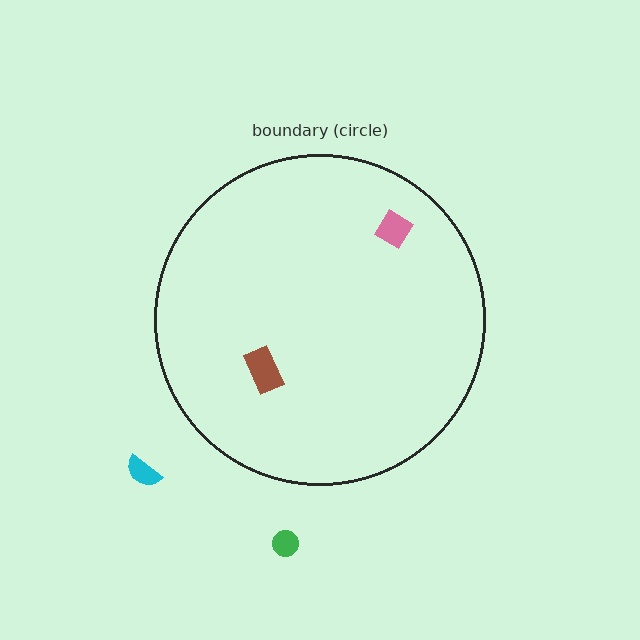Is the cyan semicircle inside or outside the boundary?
Outside.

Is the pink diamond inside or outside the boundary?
Inside.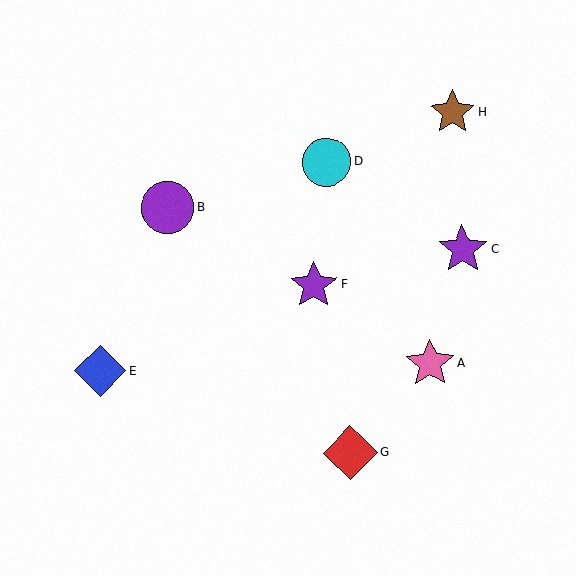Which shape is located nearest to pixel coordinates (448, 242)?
The purple star (labeled C) at (462, 249) is nearest to that location.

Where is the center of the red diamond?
The center of the red diamond is at (350, 453).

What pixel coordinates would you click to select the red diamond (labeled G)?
Click at (350, 453) to select the red diamond G.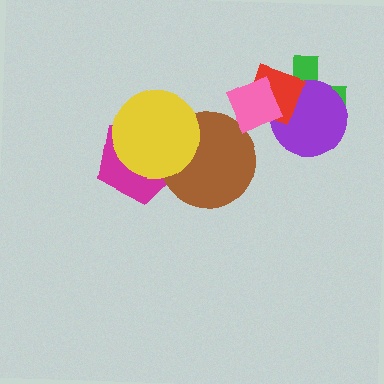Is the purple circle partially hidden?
Yes, it is partially covered by another shape.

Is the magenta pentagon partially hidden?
Yes, it is partially covered by another shape.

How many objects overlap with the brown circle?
2 objects overlap with the brown circle.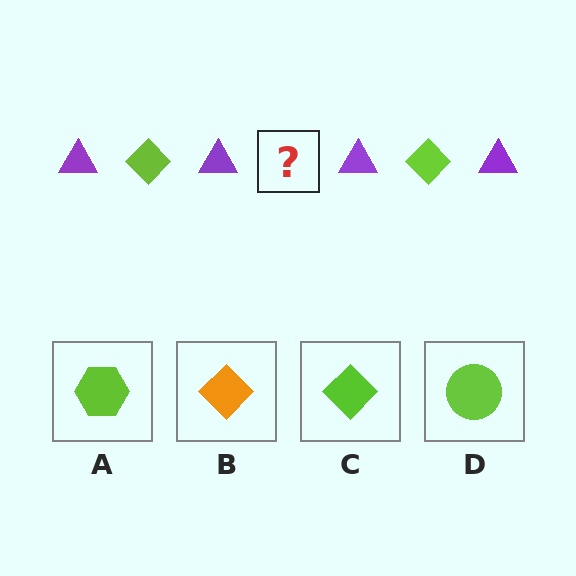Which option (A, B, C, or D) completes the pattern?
C.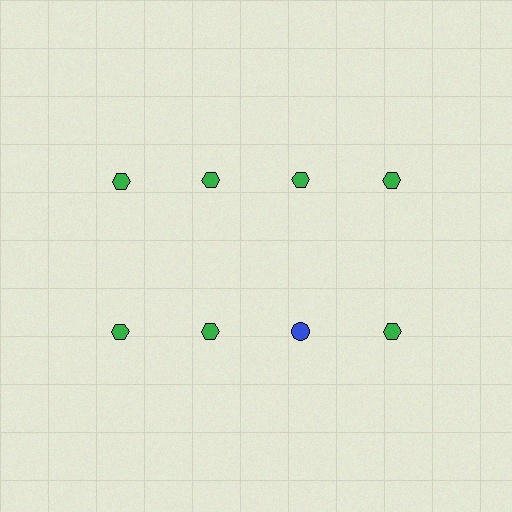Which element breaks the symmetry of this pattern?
The blue circle in the second row, center column breaks the symmetry. All other shapes are green hexagons.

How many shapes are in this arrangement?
There are 8 shapes arranged in a grid pattern.